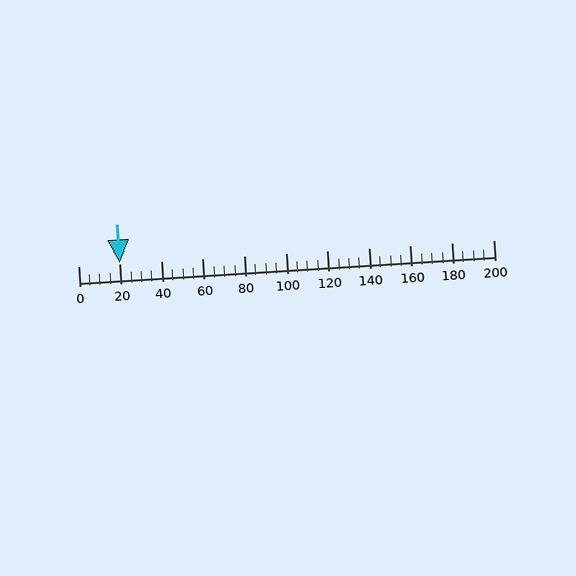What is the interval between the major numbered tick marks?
The major tick marks are spaced 20 units apart.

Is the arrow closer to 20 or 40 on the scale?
The arrow is closer to 20.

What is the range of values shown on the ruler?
The ruler shows values from 0 to 200.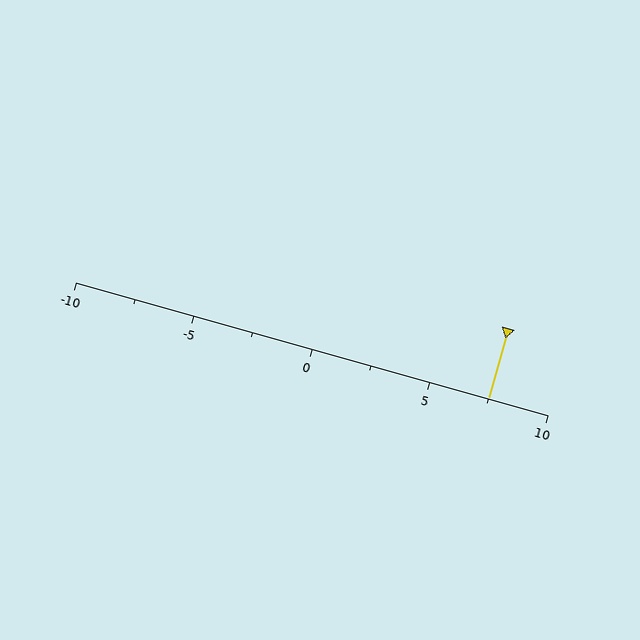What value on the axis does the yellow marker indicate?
The marker indicates approximately 7.5.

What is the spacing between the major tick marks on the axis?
The major ticks are spaced 5 apart.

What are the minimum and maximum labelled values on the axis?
The axis runs from -10 to 10.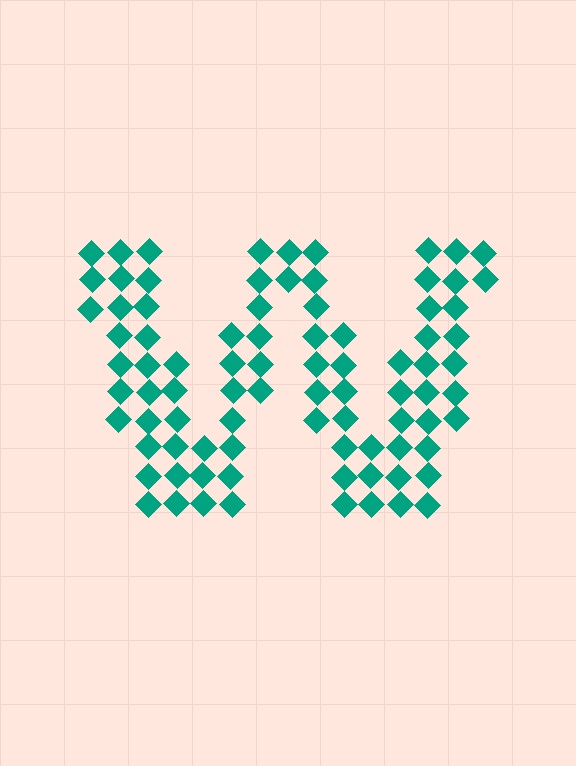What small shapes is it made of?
It is made of small diamonds.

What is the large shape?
The large shape is the letter W.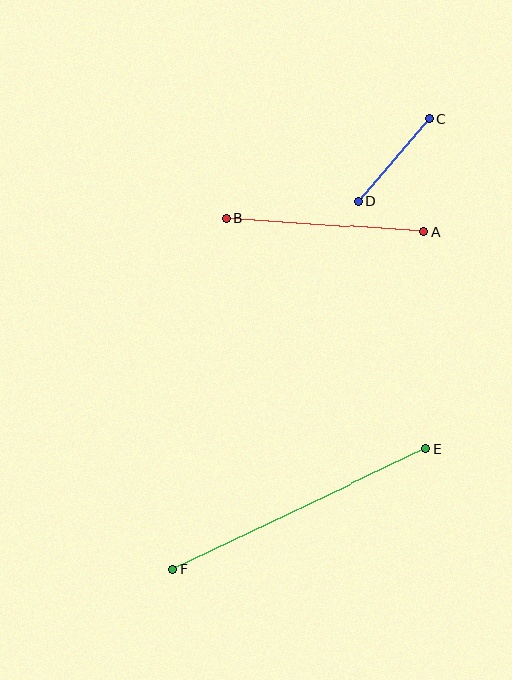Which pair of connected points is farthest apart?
Points E and F are farthest apart.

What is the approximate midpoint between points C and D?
The midpoint is at approximately (394, 160) pixels.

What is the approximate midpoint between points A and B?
The midpoint is at approximately (325, 225) pixels.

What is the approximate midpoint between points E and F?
The midpoint is at approximately (299, 509) pixels.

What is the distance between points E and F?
The distance is approximately 280 pixels.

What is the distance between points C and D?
The distance is approximately 109 pixels.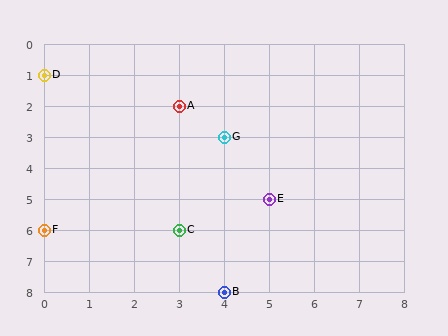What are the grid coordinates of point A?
Point A is at grid coordinates (3, 2).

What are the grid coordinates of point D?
Point D is at grid coordinates (0, 1).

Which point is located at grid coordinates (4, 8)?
Point B is at (4, 8).